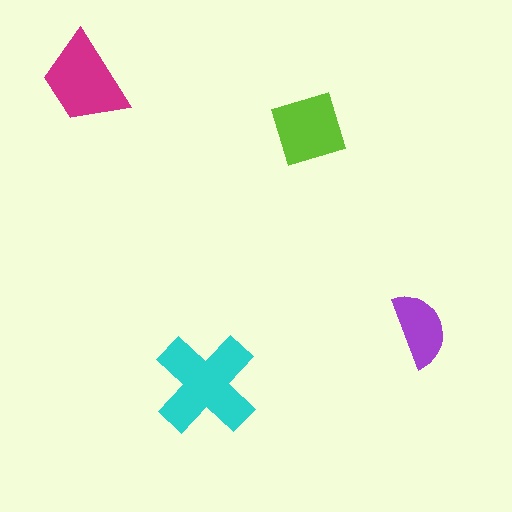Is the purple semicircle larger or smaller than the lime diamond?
Smaller.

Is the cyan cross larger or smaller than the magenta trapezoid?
Larger.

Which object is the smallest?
The purple semicircle.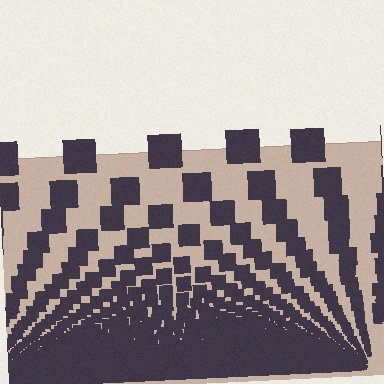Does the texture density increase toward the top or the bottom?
Density increases toward the bottom.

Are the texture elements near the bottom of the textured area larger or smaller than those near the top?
Smaller. The gradient is inverted — elements near the bottom are smaller and denser.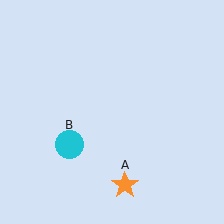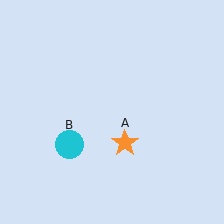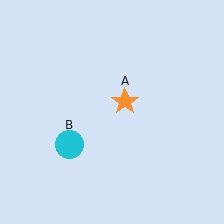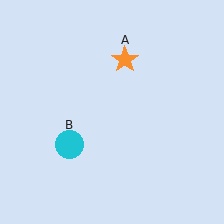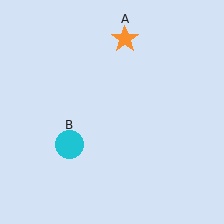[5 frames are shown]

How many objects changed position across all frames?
1 object changed position: orange star (object A).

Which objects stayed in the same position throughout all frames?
Cyan circle (object B) remained stationary.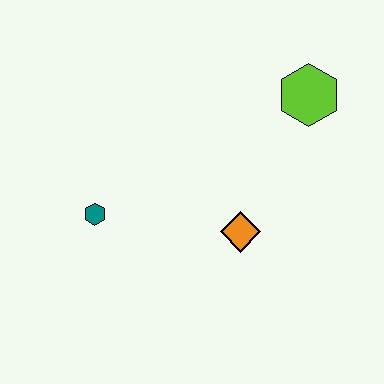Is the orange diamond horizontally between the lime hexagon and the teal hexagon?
Yes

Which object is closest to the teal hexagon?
The orange diamond is closest to the teal hexagon.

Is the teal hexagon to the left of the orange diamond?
Yes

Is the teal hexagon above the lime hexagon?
No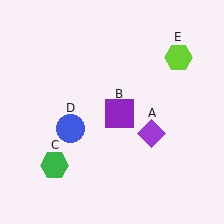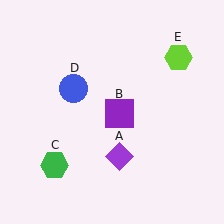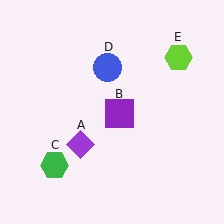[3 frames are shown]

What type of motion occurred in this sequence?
The purple diamond (object A), blue circle (object D) rotated clockwise around the center of the scene.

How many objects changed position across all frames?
2 objects changed position: purple diamond (object A), blue circle (object D).